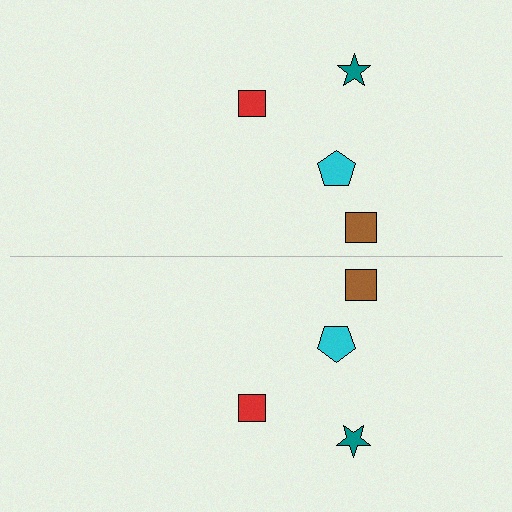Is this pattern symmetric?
Yes, this pattern has bilateral (reflection) symmetry.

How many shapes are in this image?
There are 8 shapes in this image.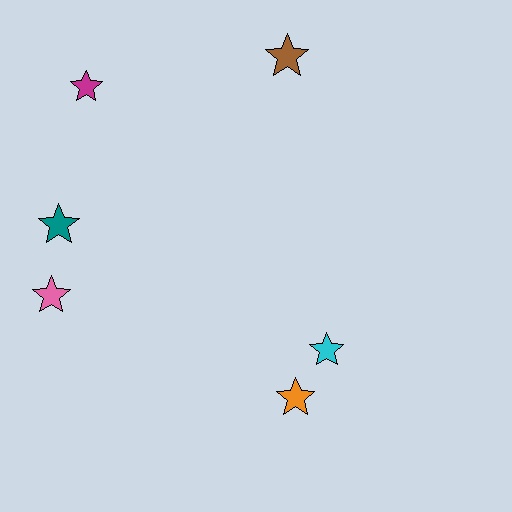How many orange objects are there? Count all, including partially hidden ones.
There is 1 orange object.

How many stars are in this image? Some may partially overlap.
There are 6 stars.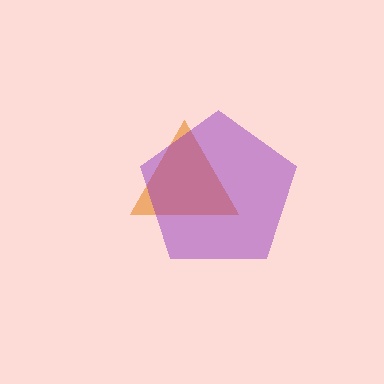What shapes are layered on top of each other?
The layered shapes are: an orange triangle, a purple pentagon.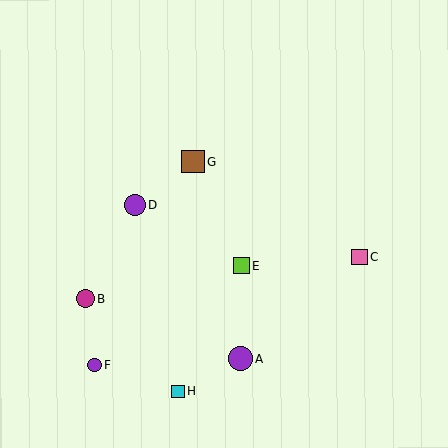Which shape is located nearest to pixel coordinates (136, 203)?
The purple circle (labeled D) at (135, 205) is nearest to that location.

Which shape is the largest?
The purple circle (labeled A) is the largest.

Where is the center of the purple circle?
The center of the purple circle is at (95, 366).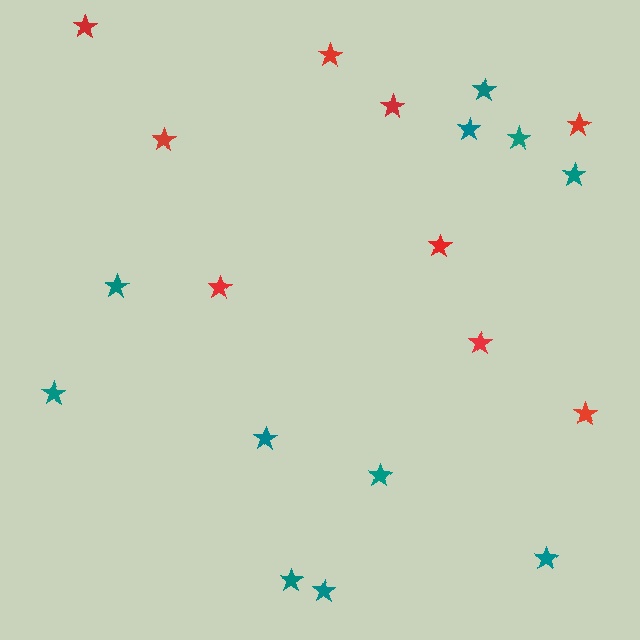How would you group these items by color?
There are 2 groups: one group of red stars (9) and one group of teal stars (11).